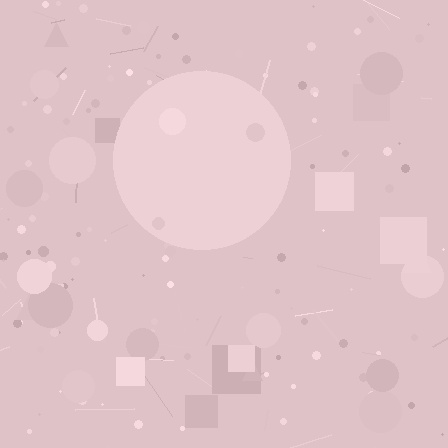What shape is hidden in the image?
A circle is hidden in the image.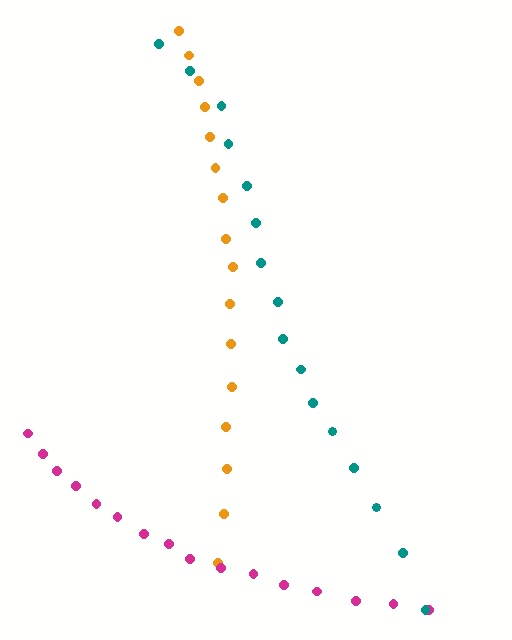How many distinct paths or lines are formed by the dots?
There are 3 distinct paths.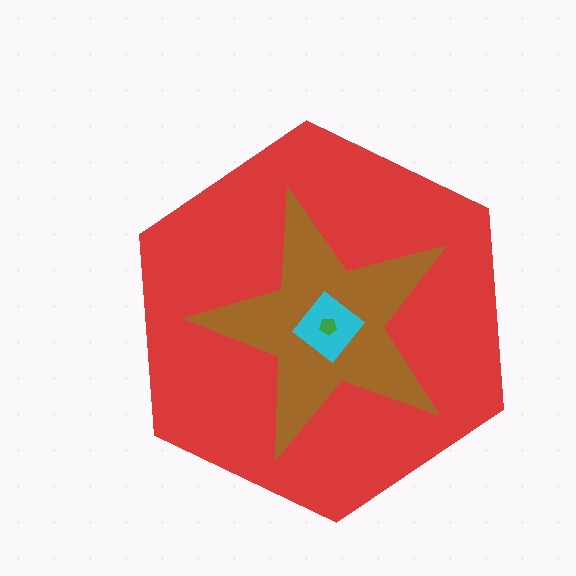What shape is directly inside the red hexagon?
The brown star.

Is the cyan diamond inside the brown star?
Yes.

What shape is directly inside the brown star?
The cyan diamond.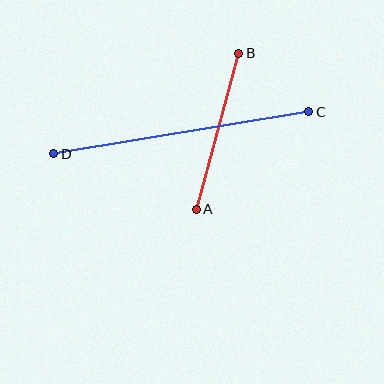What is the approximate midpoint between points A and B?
The midpoint is at approximately (218, 131) pixels.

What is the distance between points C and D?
The distance is approximately 258 pixels.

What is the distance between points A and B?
The distance is approximately 162 pixels.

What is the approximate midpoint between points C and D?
The midpoint is at approximately (181, 133) pixels.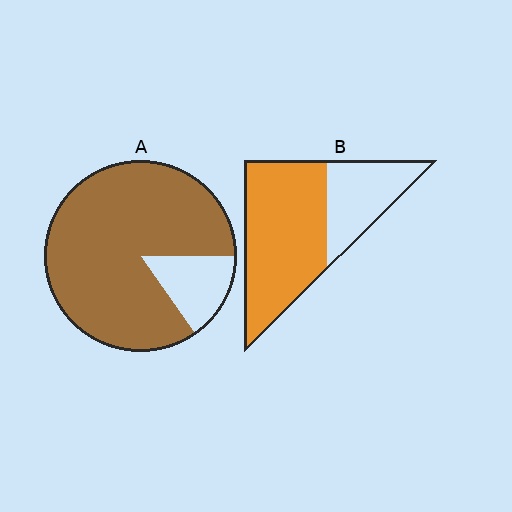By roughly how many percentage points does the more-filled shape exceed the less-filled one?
By roughly 15 percentage points (A over B).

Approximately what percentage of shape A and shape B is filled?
A is approximately 85% and B is approximately 65%.